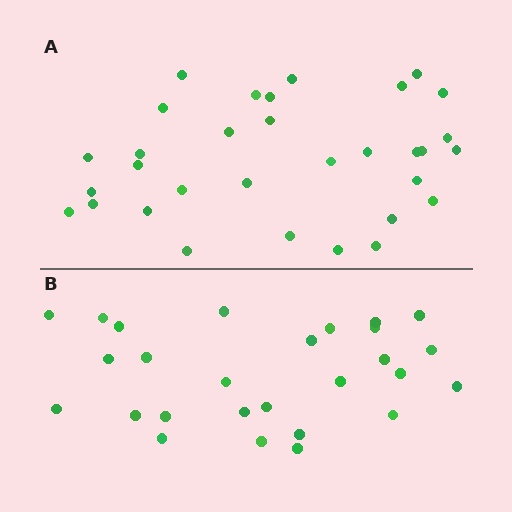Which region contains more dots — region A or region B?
Region A (the top region) has more dots.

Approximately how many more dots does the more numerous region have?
Region A has about 5 more dots than region B.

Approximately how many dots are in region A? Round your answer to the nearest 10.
About 30 dots. (The exact count is 32, which rounds to 30.)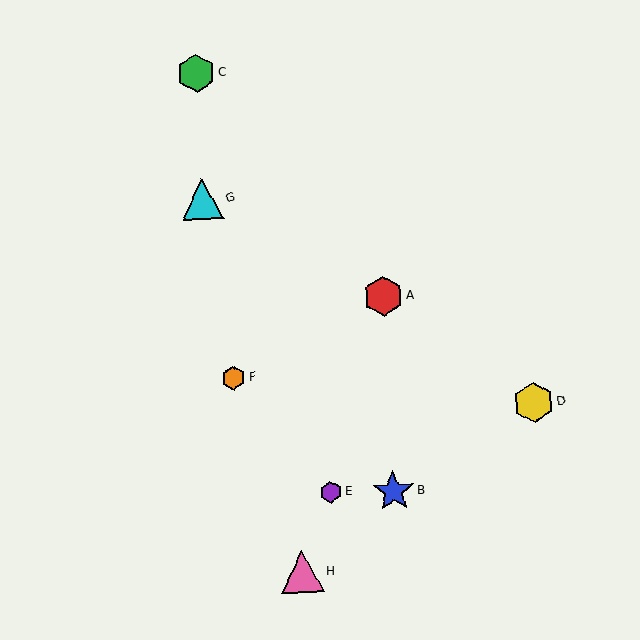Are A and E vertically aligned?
No, A is at x≈383 and E is at x≈331.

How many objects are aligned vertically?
2 objects (A, B) are aligned vertically.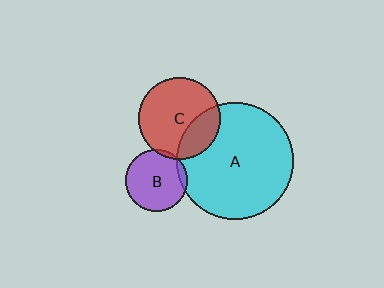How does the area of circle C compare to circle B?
Approximately 1.7 times.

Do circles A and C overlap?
Yes.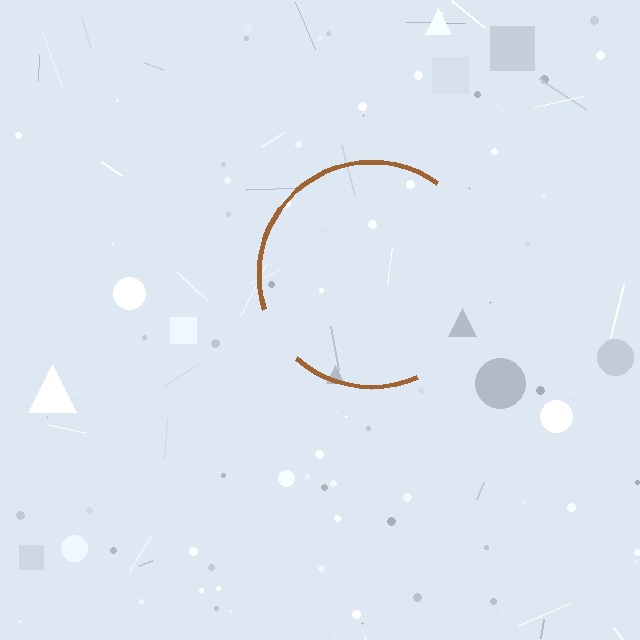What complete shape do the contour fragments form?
The contour fragments form a circle.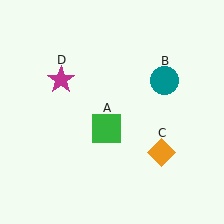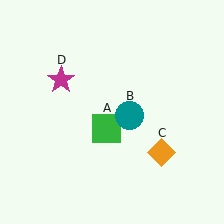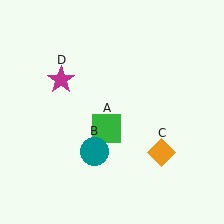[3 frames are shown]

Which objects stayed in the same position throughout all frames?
Green square (object A) and orange diamond (object C) and magenta star (object D) remained stationary.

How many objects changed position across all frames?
1 object changed position: teal circle (object B).